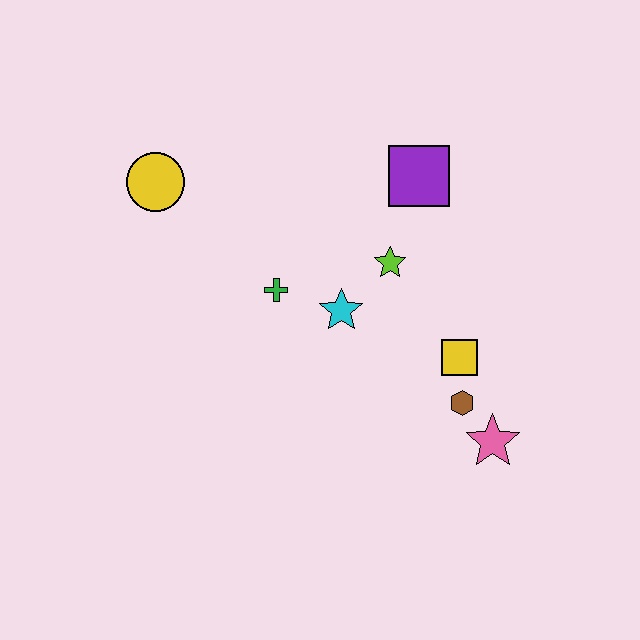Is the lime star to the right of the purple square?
No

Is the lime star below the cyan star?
No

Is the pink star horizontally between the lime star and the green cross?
No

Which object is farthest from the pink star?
The yellow circle is farthest from the pink star.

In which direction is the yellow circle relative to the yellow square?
The yellow circle is to the left of the yellow square.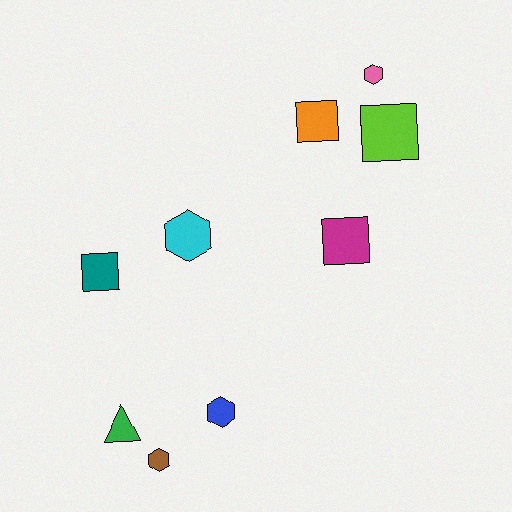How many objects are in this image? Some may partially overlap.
There are 9 objects.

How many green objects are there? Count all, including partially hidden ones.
There is 1 green object.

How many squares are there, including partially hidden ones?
There are 4 squares.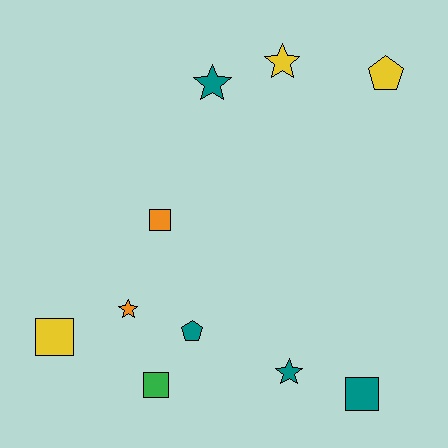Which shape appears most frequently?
Square, with 4 objects.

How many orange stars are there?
There is 1 orange star.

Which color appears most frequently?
Teal, with 4 objects.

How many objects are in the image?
There are 10 objects.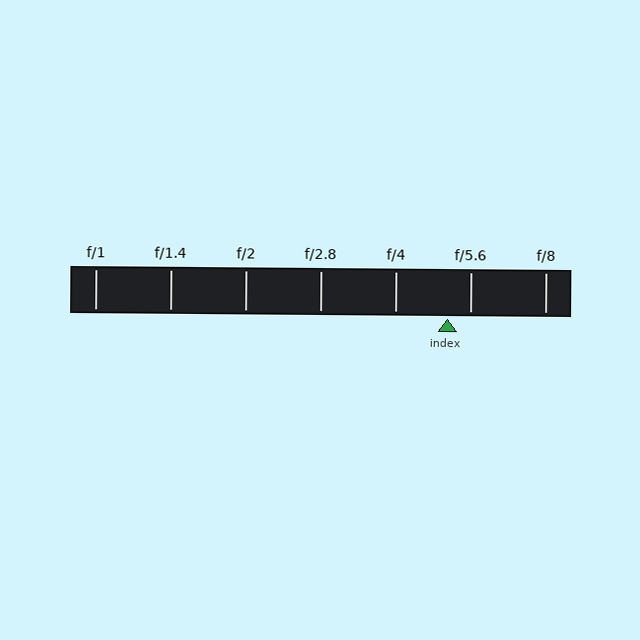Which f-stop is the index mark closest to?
The index mark is closest to f/5.6.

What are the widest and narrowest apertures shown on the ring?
The widest aperture shown is f/1 and the narrowest is f/8.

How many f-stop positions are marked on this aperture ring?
There are 7 f-stop positions marked.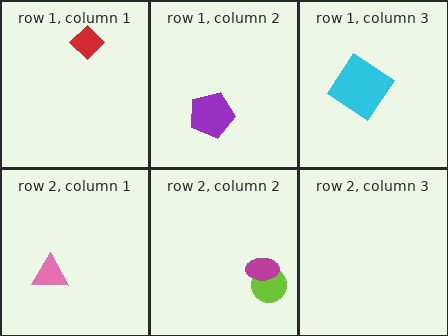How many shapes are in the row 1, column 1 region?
1.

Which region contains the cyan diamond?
The row 1, column 3 region.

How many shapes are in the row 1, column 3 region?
1.